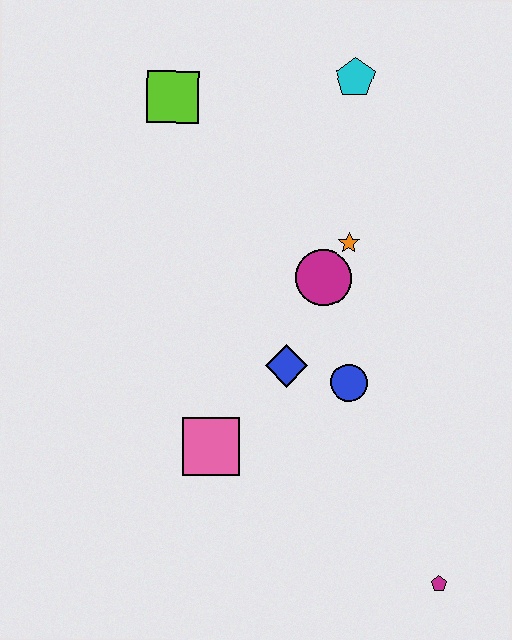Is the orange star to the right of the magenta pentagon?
No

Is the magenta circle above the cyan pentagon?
No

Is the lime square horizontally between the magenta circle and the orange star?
No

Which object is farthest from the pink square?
The cyan pentagon is farthest from the pink square.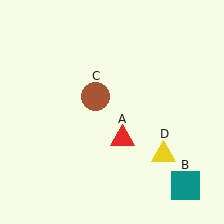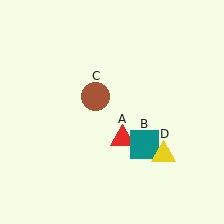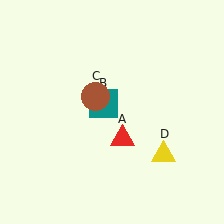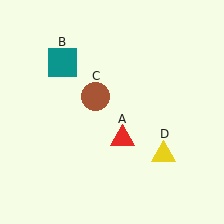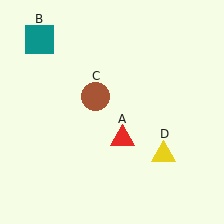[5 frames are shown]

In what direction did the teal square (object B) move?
The teal square (object B) moved up and to the left.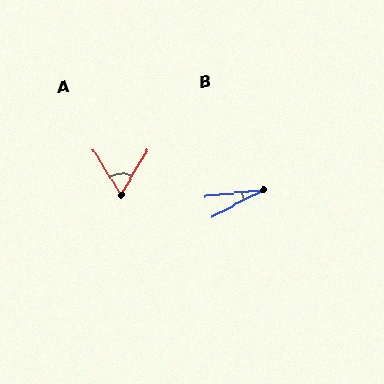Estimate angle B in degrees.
Approximately 21 degrees.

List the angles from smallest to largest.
B (21°), A (62°).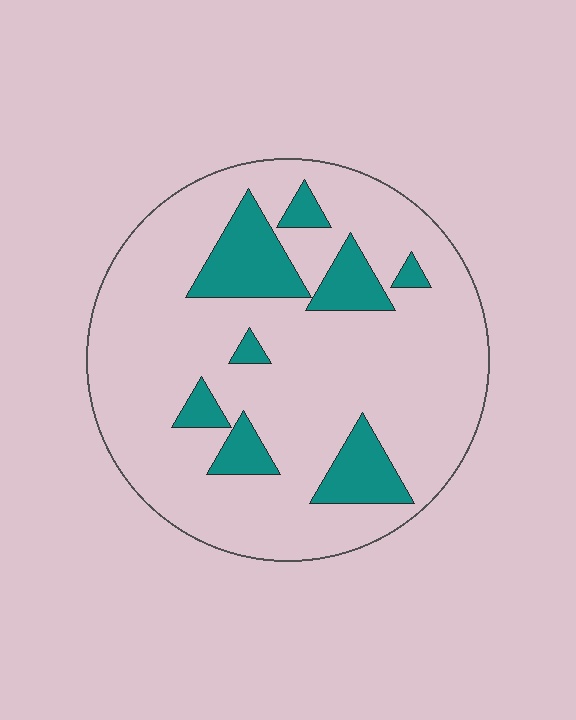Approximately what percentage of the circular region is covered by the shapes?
Approximately 20%.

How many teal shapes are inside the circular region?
8.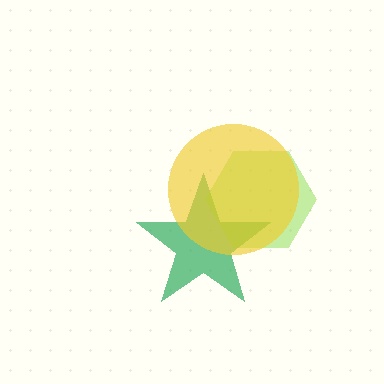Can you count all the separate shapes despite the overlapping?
Yes, there are 3 separate shapes.